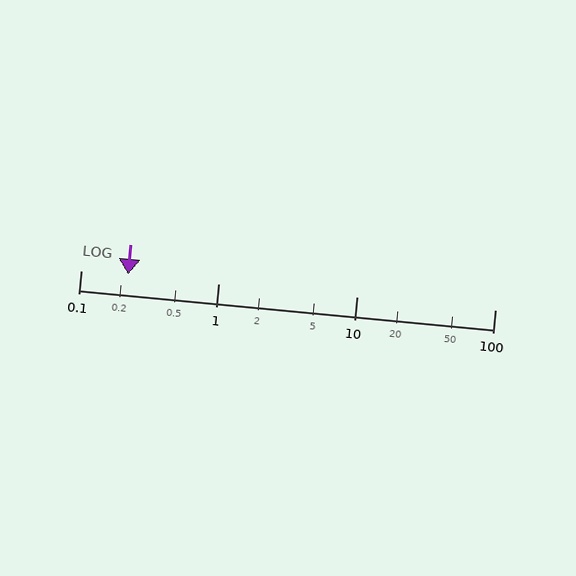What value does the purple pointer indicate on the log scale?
The pointer indicates approximately 0.22.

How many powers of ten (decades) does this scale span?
The scale spans 3 decades, from 0.1 to 100.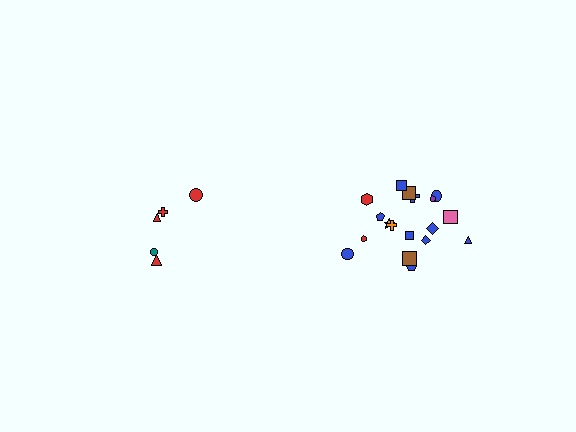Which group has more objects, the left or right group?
The right group.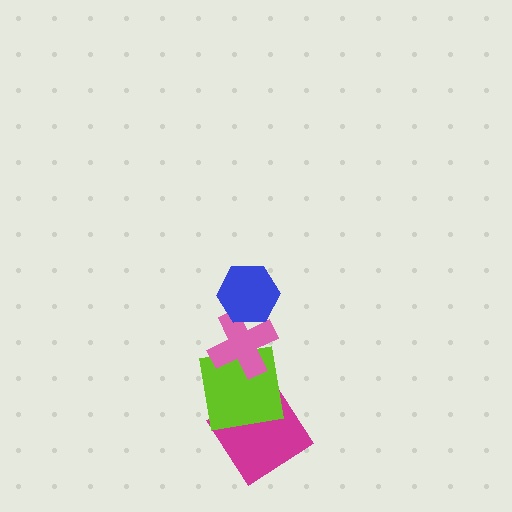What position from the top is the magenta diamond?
The magenta diamond is 4th from the top.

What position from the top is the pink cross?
The pink cross is 2nd from the top.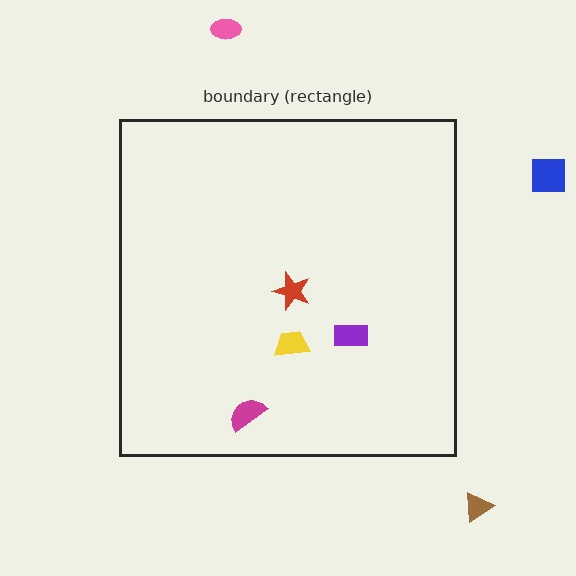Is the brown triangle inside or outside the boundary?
Outside.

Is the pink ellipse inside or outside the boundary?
Outside.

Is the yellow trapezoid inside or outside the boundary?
Inside.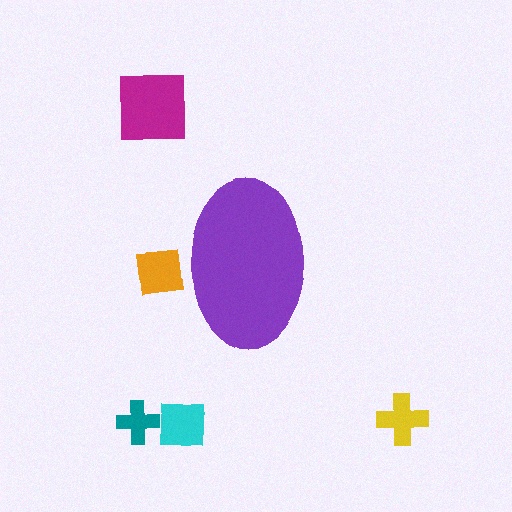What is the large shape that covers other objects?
A purple ellipse.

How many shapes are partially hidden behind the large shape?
1 shape is partially hidden.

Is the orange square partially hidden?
Yes, the orange square is partially hidden behind the purple ellipse.